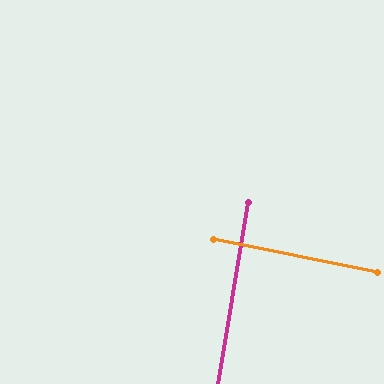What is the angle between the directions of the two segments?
Approximately 88 degrees.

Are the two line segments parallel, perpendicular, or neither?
Perpendicular — they meet at approximately 88°.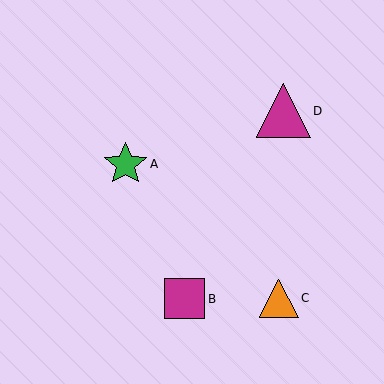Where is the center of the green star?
The center of the green star is at (125, 164).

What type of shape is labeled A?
Shape A is a green star.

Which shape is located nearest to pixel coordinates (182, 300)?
The magenta square (labeled B) at (185, 299) is nearest to that location.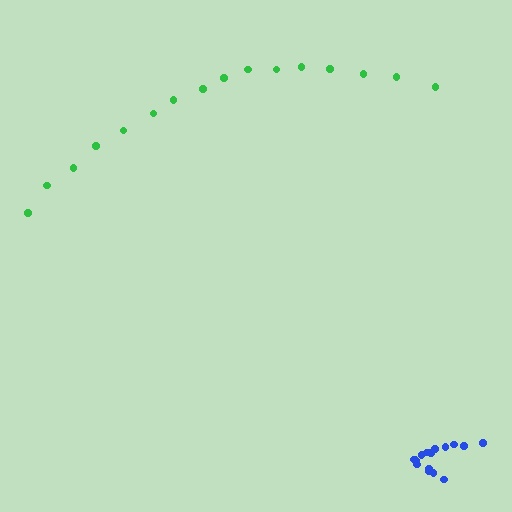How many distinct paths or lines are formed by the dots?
There are 2 distinct paths.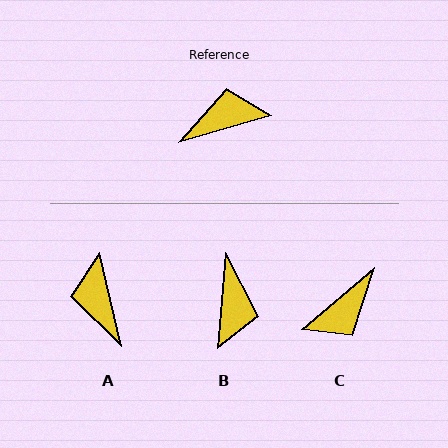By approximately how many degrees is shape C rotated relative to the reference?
Approximately 156 degrees clockwise.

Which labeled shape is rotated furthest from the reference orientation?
C, about 156 degrees away.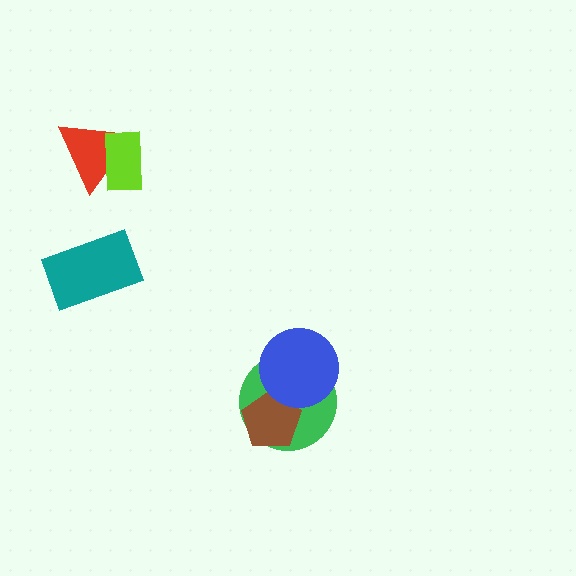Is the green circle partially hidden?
Yes, it is partially covered by another shape.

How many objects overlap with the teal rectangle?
0 objects overlap with the teal rectangle.